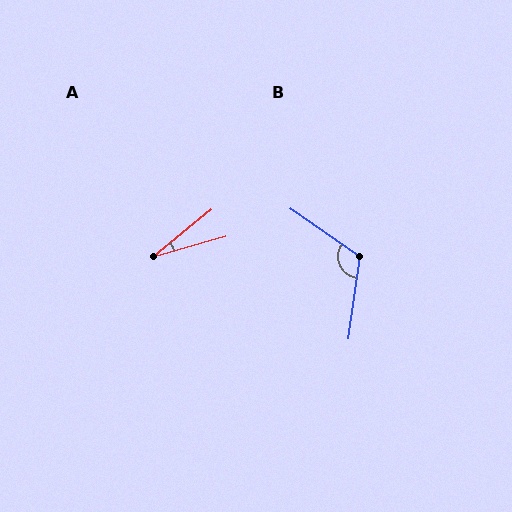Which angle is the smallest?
A, at approximately 23 degrees.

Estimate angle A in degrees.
Approximately 23 degrees.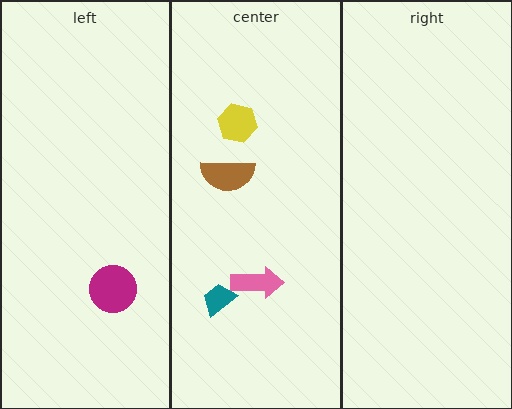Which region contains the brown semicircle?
The center region.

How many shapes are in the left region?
1.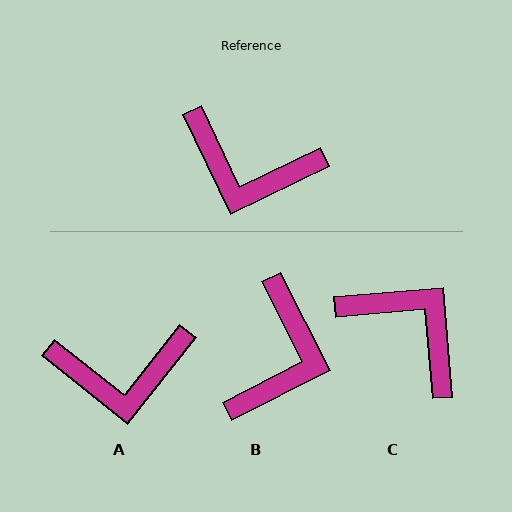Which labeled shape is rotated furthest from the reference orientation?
C, about 159 degrees away.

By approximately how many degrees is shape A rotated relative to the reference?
Approximately 26 degrees counter-clockwise.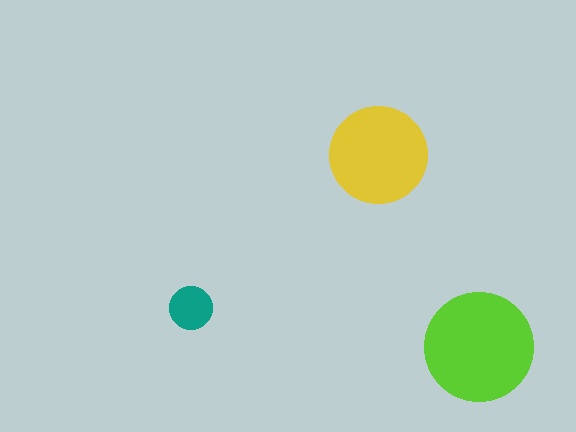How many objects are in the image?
There are 3 objects in the image.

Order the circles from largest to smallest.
the lime one, the yellow one, the teal one.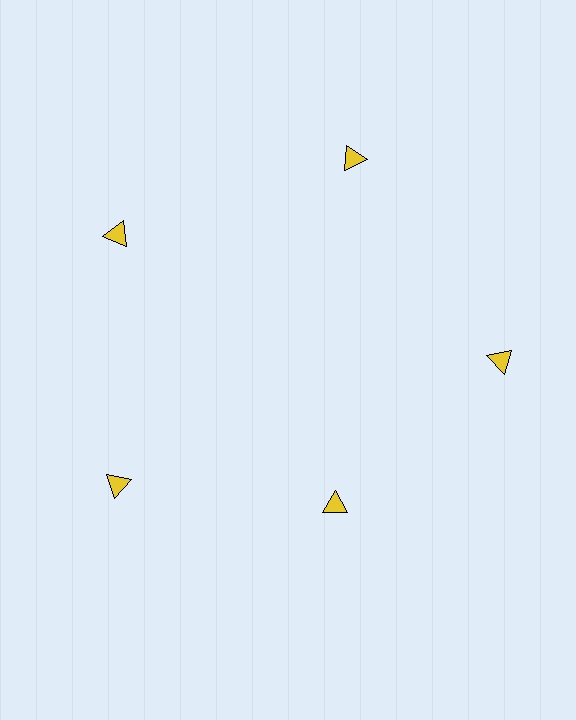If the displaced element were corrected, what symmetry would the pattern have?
It would have 5-fold rotational symmetry — the pattern would map onto itself every 72 degrees.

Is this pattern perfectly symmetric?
No. The 5 yellow triangles are arranged in a ring, but one element near the 5 o'clock position is pulled inward toward the center, breaking the 5-fold rotational symmetry.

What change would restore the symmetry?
The symmetry would be restored by moving it outward, back onto the ring so that all 5 triangles sit at equal angles and equal distance from the center.